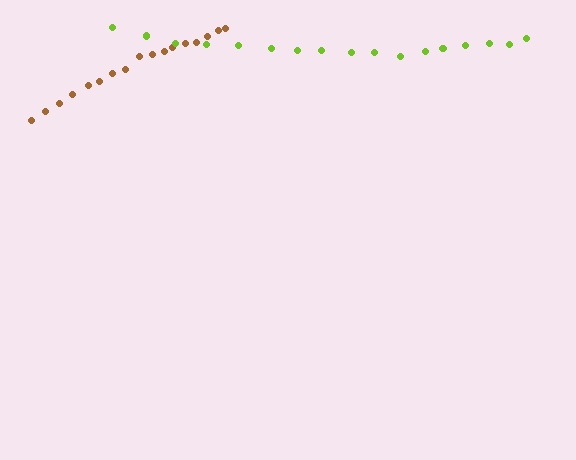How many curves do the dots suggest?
There are 2 distinct paths.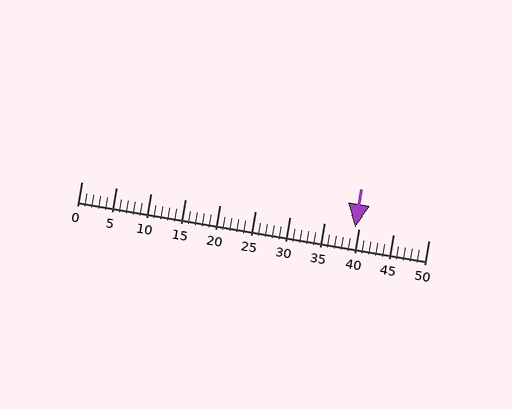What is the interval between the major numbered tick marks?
The major tick marks are spaced 5 units apart.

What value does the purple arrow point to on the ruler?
The purple arrow points to approximately 39.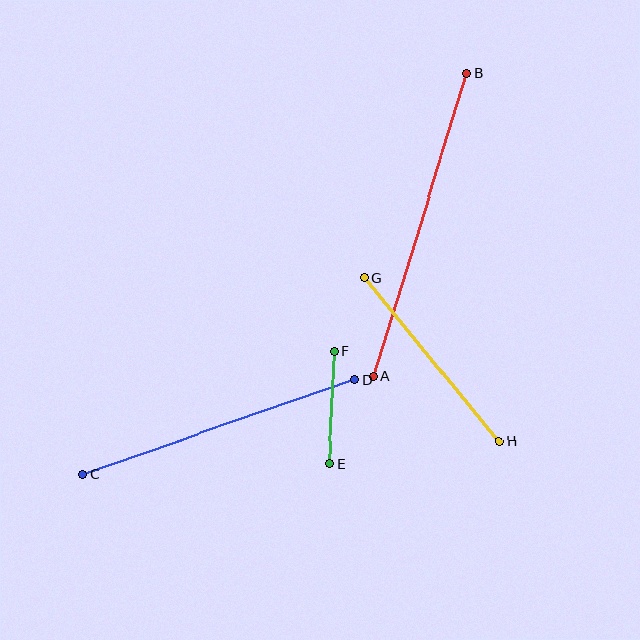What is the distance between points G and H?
The distance is approximately 213 pixels.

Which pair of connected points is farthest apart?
Points A and B are farthest apart.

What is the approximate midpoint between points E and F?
The midpoint is at approximately (332, 408) pixels.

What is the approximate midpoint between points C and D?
The midpoint is at approximately (219, 427) pixels.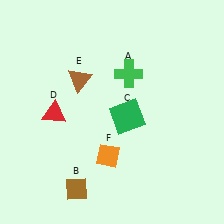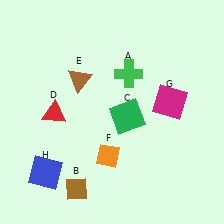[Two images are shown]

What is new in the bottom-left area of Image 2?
A blue square (H) was added in the bottom-left area of Image 2.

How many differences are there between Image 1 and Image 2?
There are 2 differences between the two images.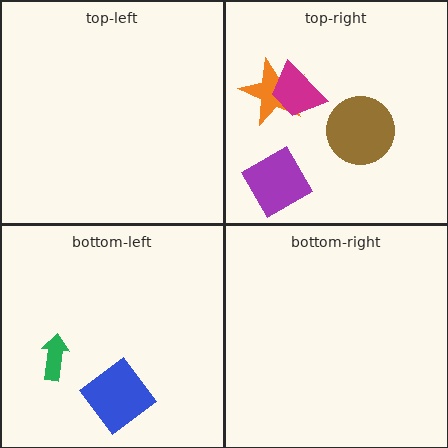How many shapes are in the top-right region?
4.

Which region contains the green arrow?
The bottom-left region.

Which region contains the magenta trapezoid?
The top-right region.